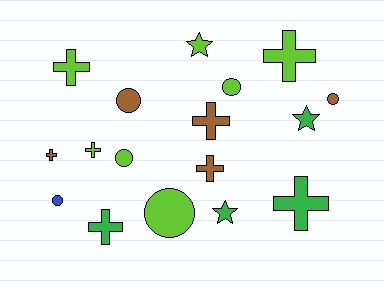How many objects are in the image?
There are 17 objects.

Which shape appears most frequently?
Cross, with 8 objects.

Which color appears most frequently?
Lime, with 7 objects.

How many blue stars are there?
There are no blue stars.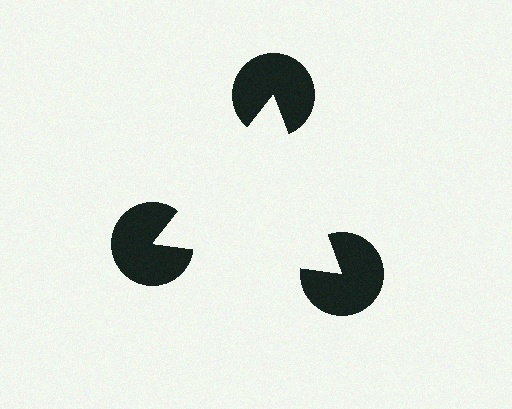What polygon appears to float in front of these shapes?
An illusory triangle — its edges are inferred from the aligned wedge cuts in the pac-man discs, not physically drawn.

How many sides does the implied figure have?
3 sides.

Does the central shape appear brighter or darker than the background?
It typically appears slightly brighter than the background, even though no actual brightness change is drawn.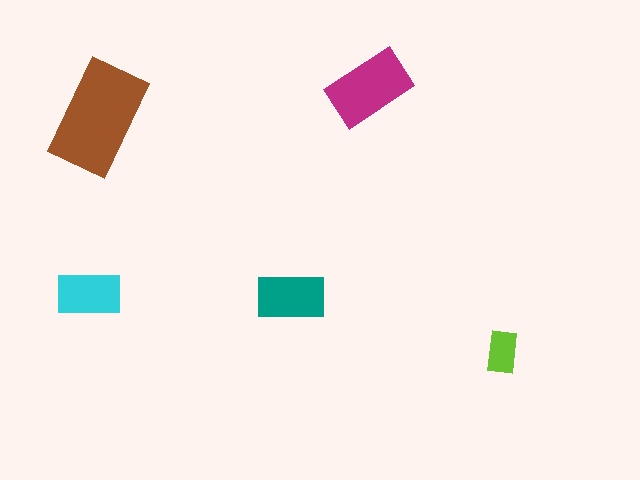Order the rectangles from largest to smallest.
the brown one, the magenta one, the teal one, the cyan one, the lime one.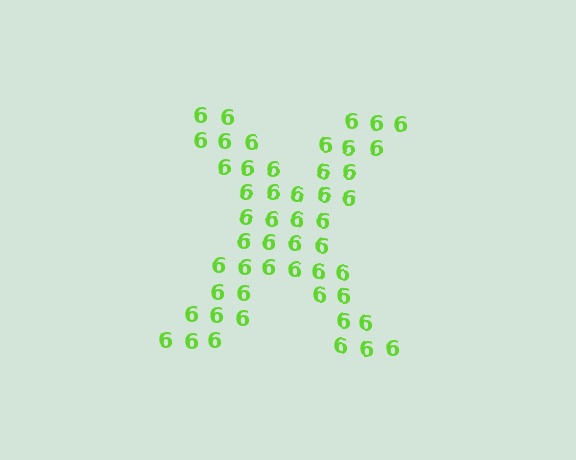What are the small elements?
The small elements are digit 6's.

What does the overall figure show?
The overall figure shows the letter X.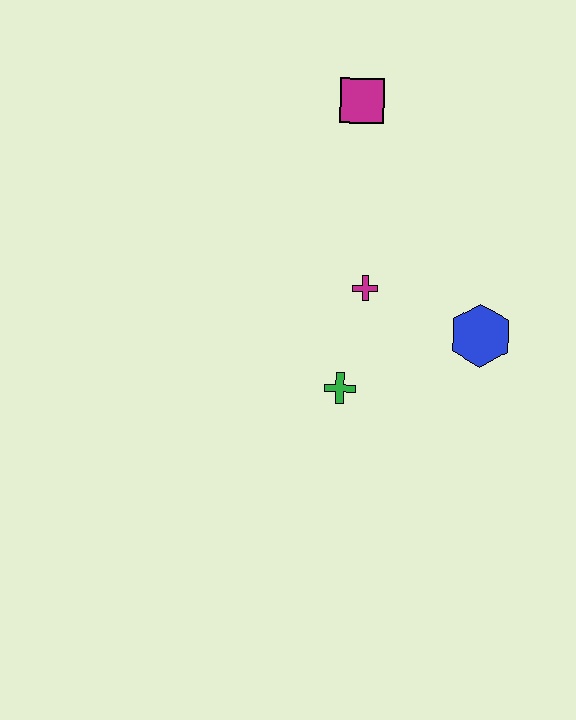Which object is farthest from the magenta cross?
The magenta square is farthest from the magenta cross.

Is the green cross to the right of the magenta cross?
No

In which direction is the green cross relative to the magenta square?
The green cross is below the magenta square.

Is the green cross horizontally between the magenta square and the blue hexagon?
No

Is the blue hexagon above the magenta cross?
No